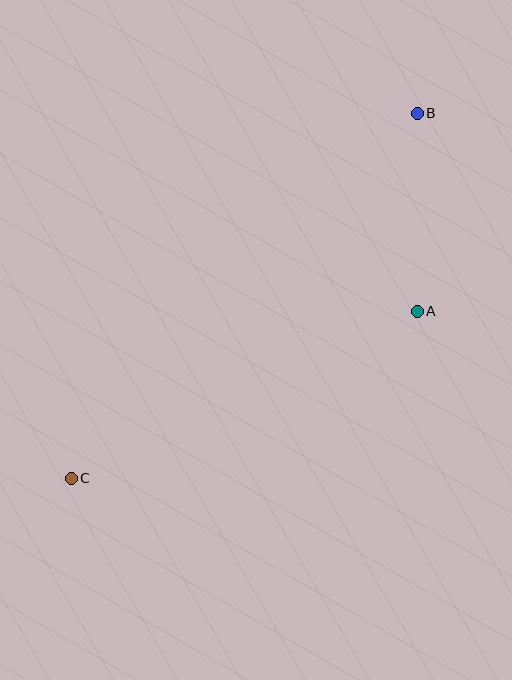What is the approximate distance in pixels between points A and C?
The distance between A and C is approximately 384 pixels.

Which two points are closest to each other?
Points A and B are closest to each other.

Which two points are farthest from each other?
Points B and C are farthest from each other.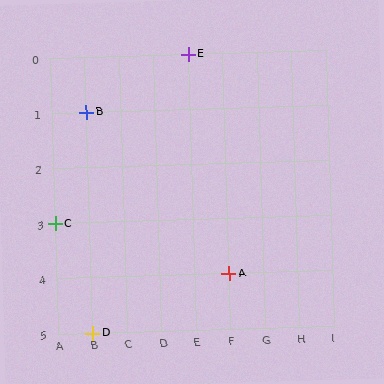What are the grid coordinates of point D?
Point D is at grid coordinates (B, 5).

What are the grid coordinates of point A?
Point A is at grid coordinates (F, 4).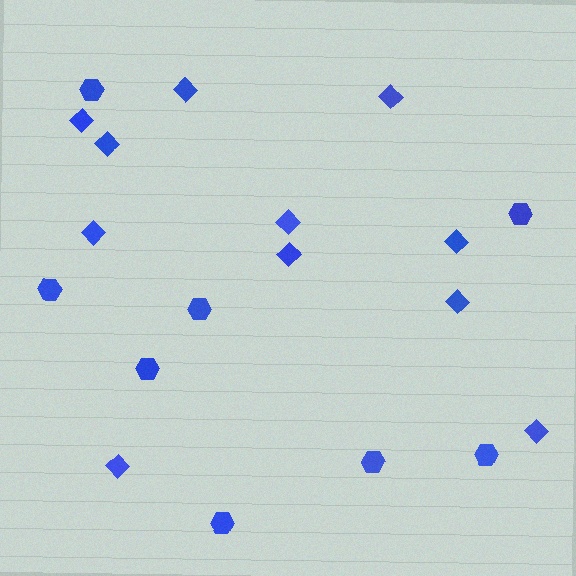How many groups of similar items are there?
There are 2 groups: one group of diamonds (11) and one group of hexagons (8).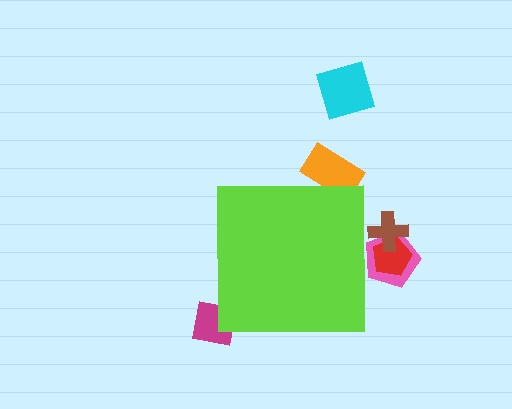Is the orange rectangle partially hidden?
Yes, the orange rectangle is partially hidden behind the lime square.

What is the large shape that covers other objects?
A lime square.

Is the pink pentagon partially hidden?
Yes, the pink pentagon is partially hidden behind the lime square.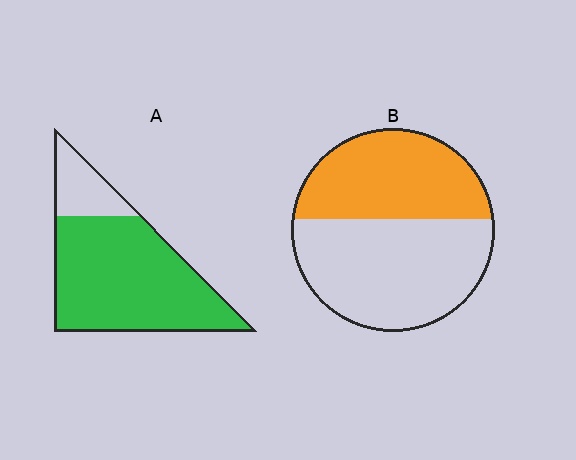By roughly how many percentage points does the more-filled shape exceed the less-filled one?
By roughly 40 percentage points (A over B).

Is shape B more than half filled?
No.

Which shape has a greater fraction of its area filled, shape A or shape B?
Shape A.